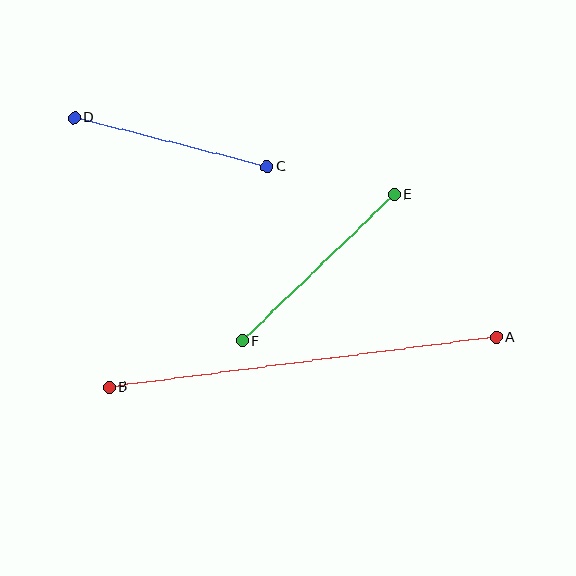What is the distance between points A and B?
The distance is approximately 390 pixels.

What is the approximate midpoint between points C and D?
The midpoint is at approximately (171, 142) pixels.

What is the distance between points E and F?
The distance is approximately 211 pixels.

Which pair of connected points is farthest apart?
Points A and B are farthest apart.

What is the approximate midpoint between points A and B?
The midpoint is at approximately (303, 362) pixels.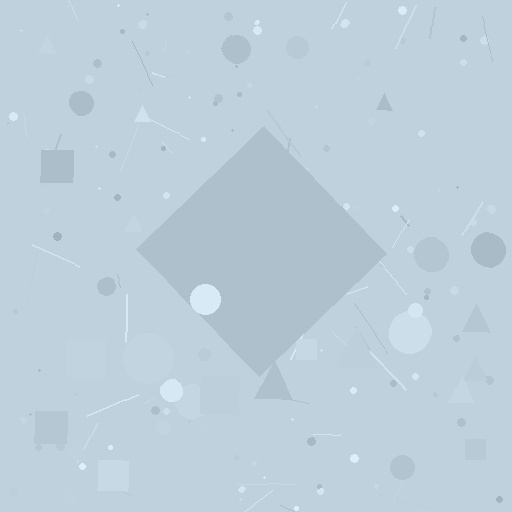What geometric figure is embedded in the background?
A diamond is embedded in the background.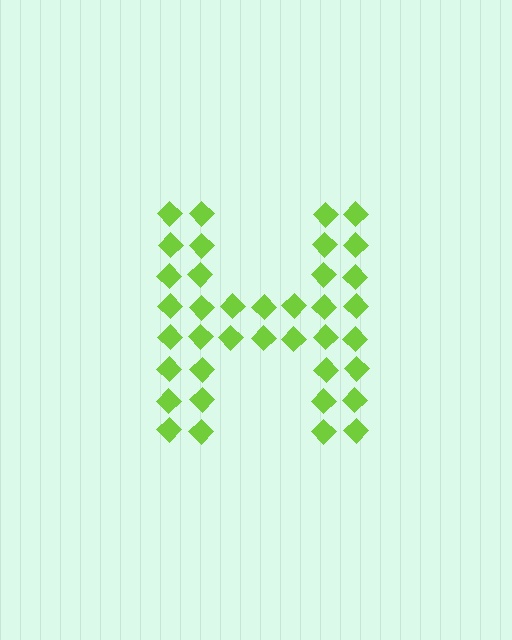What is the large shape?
The large shape is the letter H.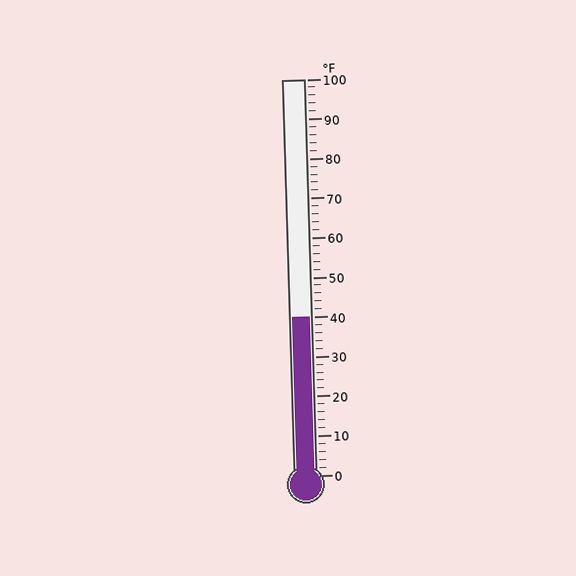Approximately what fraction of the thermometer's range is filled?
The thermometer is filled to approximately 40% of its range.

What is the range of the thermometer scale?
The thermometer scale ranges from 0°F to 100°F.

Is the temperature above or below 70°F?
The temperature is below 70°F.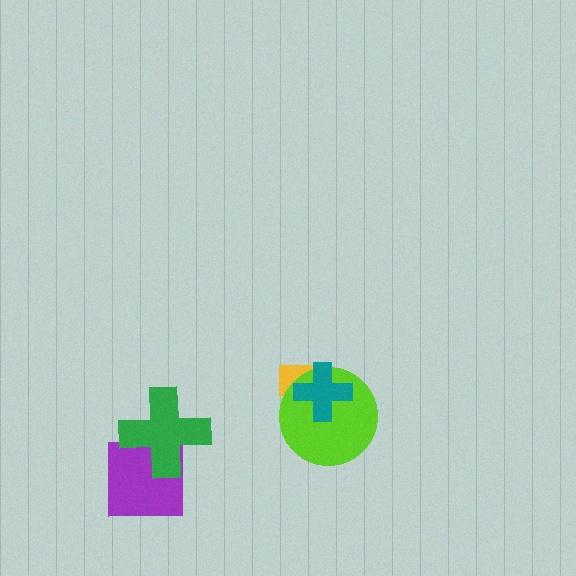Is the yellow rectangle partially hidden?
Yes, it is partially covered by another shape.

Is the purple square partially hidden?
Yes, it is partially covered by another shape.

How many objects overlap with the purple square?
1 object overlaps with the purple square.